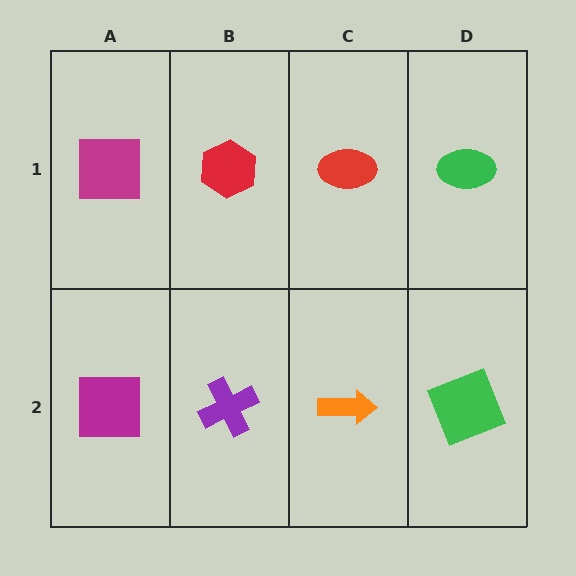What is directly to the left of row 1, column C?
A red hexagon.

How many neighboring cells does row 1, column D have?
2.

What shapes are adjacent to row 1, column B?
A purple cross (row 2, column B), a magenta square (row 1, column A), a red ellipse (row 1, column C).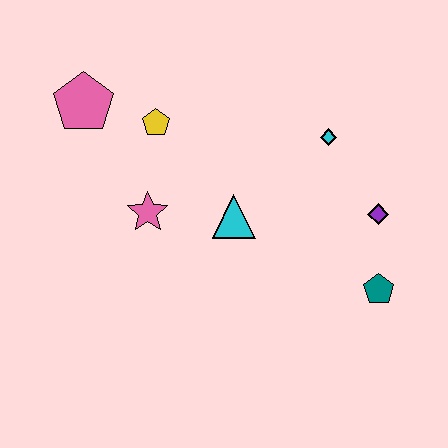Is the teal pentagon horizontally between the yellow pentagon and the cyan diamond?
No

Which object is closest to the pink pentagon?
The yellow pentagon is closest to the pink pentagon.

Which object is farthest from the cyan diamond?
The pink pentagon is farthest from the cyan diamond.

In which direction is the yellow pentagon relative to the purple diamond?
The yellow pentagon is to the left of the purple diamond.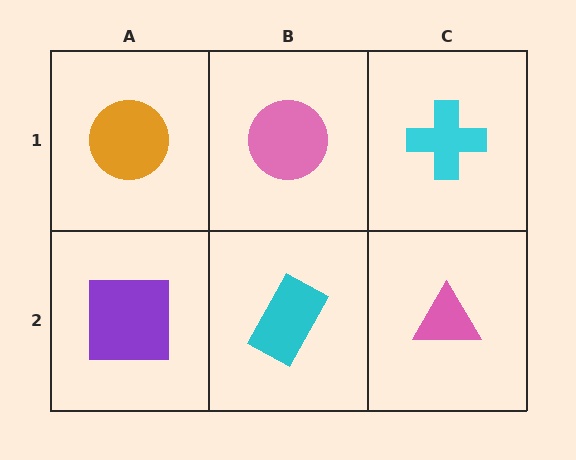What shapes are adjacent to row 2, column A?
An orange circle (row 1, column A), a cyan rectangle (row 2, column B).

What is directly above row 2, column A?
An orange circle.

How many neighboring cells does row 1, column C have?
2.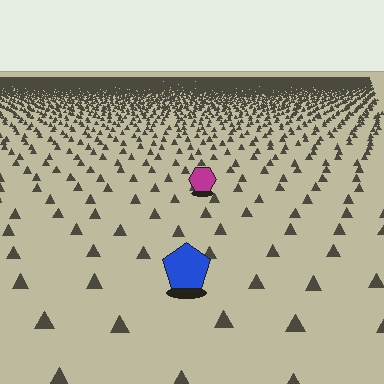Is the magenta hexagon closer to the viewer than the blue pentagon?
No. The blue pentagon is closer — you can tell from the texture gradient: the ground texture is coarser near it.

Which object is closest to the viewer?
The blue pentagon is closest. The texture marks near it are larger and more spread out.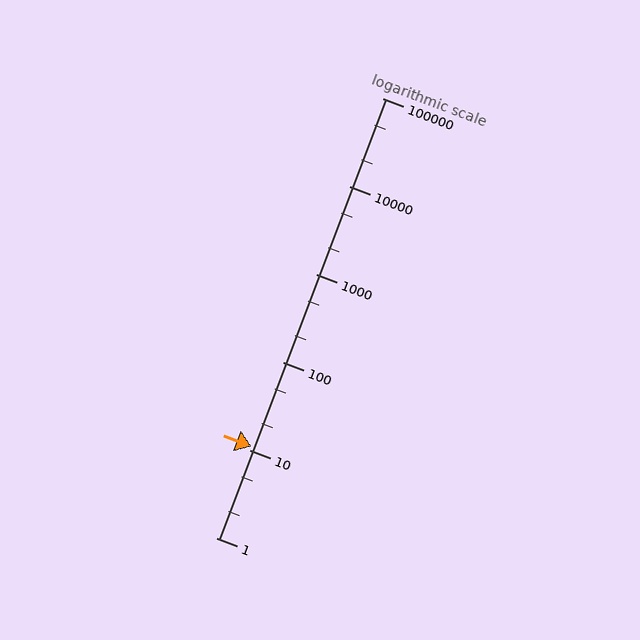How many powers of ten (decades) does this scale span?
The scale spans 5 decades, from 1 to 100000.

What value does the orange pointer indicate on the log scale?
The pointer indicates approximately 11.